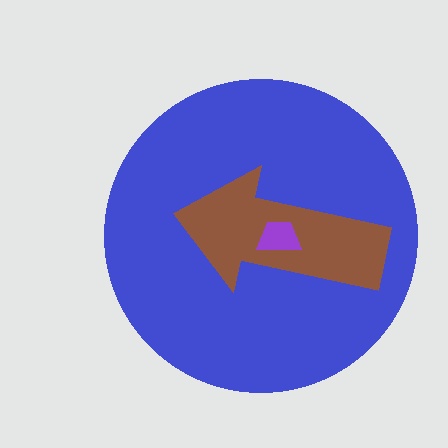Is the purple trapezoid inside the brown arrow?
Yes.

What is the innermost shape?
The purple trapezoid.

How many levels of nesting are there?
3.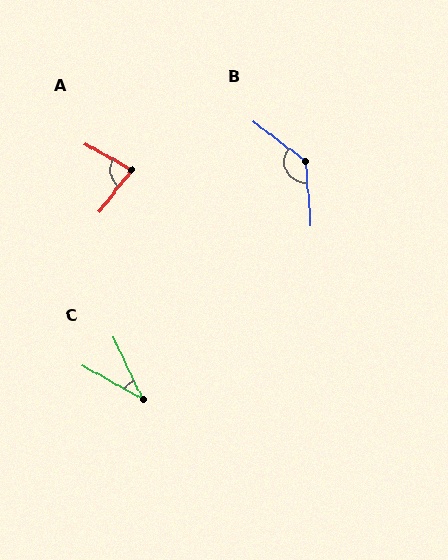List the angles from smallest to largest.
C (35°), A (82°), B (131°).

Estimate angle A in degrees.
Approximately 82 degrees.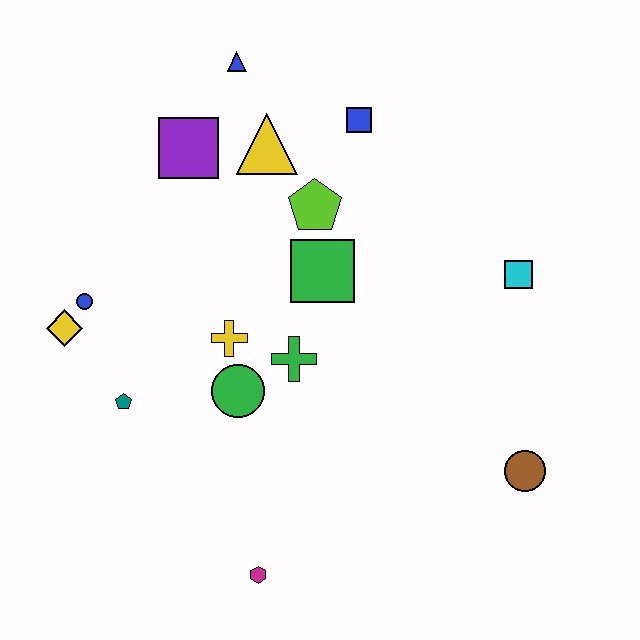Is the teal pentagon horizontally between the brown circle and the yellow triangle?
No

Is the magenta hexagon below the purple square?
Yes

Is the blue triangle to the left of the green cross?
Yes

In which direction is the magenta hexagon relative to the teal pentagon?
The magenta hexagon is below the teal pentagon.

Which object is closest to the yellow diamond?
The blue circle is closest to the yellow diamond.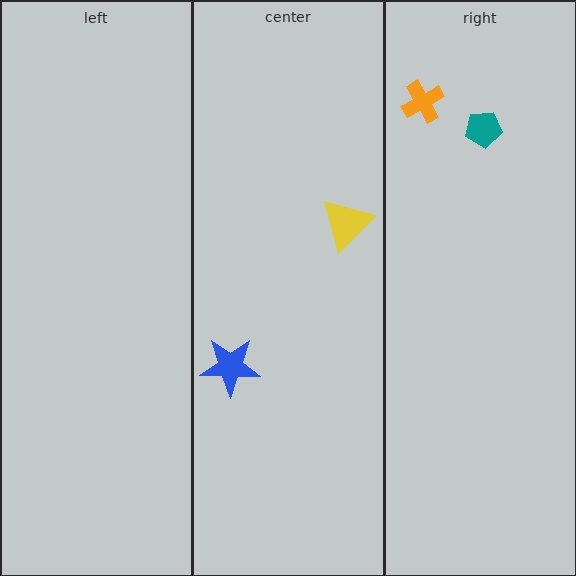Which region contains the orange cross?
The right region.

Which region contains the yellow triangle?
The center region.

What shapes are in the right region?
The orange cross, the teal pentagon.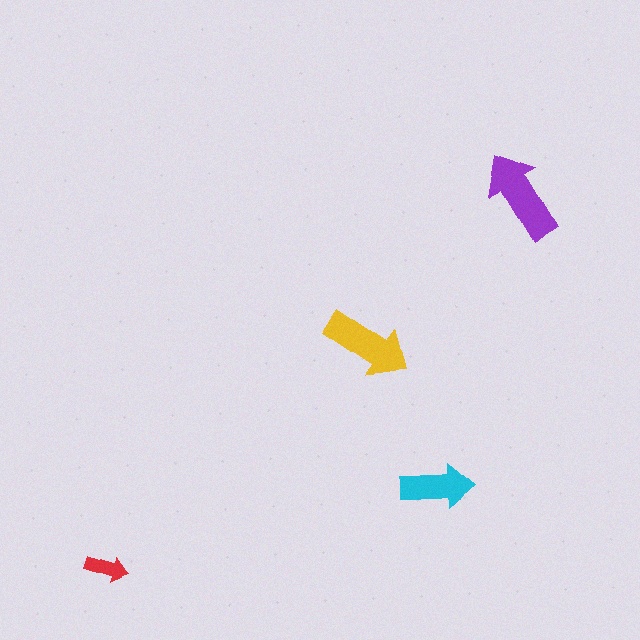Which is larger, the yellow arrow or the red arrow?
The yellow one.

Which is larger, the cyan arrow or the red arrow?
The cyan one.